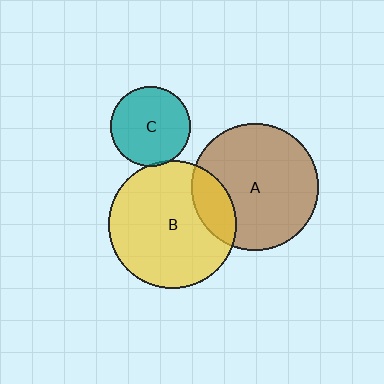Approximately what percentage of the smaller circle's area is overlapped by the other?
Approximately 20%.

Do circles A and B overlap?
Yes.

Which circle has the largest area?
Circle B (yellow).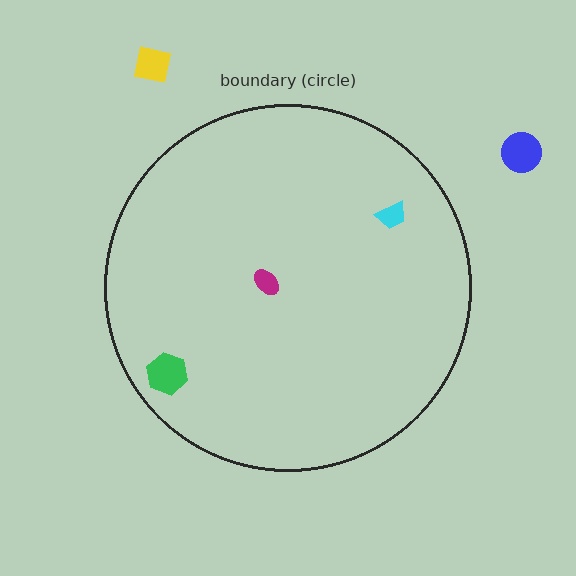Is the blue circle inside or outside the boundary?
Outside.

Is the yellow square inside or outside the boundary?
Outside.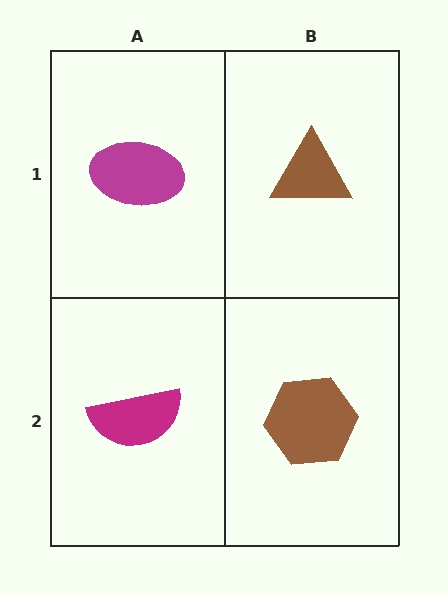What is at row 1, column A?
A magenta ellipse.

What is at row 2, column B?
A brown hexagon.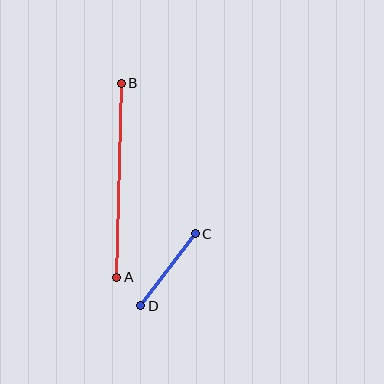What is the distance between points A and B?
The distance is approximately 194 pixels.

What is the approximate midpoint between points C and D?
The midpoint is at approximately (168, 270) pixels.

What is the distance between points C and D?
The distance is approximately 90 pixels.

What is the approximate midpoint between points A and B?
The midpoint is at approximately (119, 180) pixels.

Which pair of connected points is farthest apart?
Points A and B are farthest apart.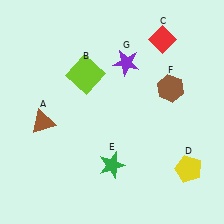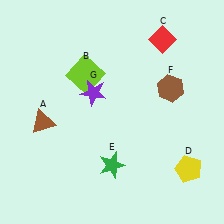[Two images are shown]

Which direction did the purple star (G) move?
The purple star (G) moved left.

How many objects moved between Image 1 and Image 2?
1 object moved between the two images.